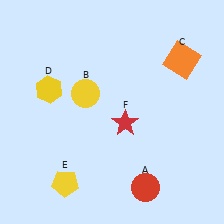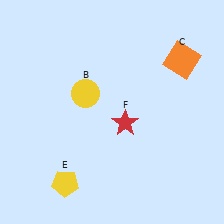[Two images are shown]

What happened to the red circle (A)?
The red circle (A) was removed in Image 2. It was in the bottom-right area of Image 1.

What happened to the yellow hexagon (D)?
The yellow hexagon (D) was removed in Image 2. It was in the top-left area of Image 1.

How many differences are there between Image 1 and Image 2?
There are 2 differences between the two images.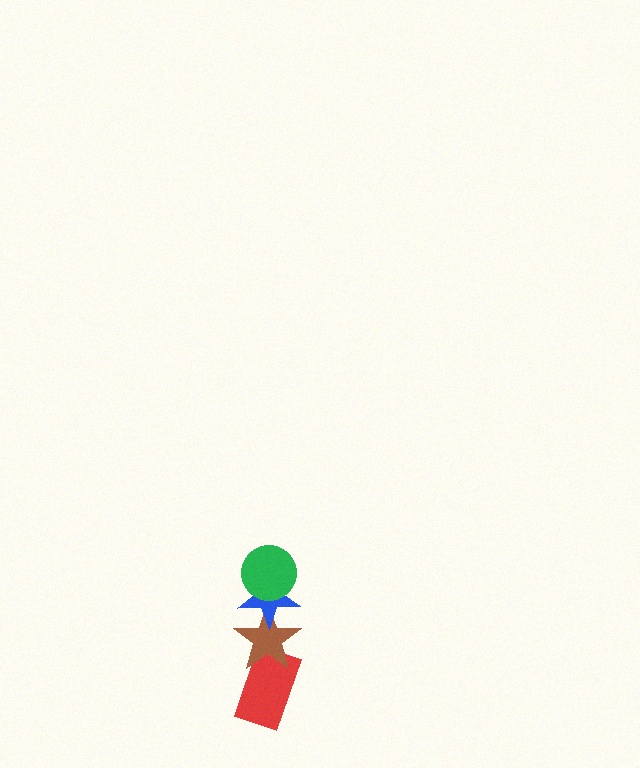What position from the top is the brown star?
The brown star is 3rd from the top.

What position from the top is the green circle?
The green circle is 1st from the top.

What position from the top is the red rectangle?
The red rectangle is 4th from the top.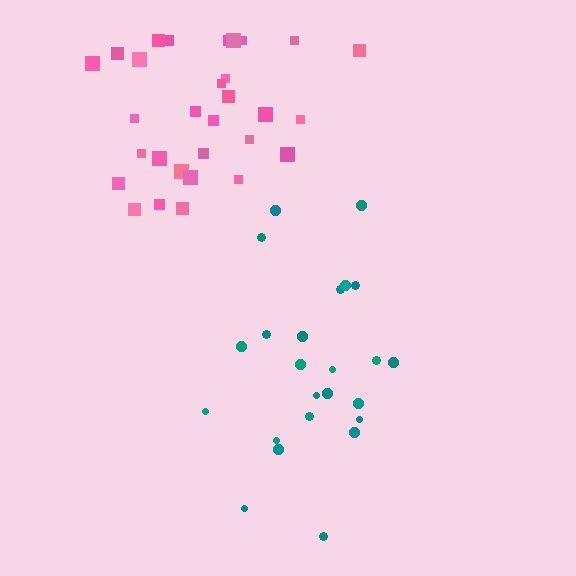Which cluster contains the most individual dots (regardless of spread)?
Pink (30).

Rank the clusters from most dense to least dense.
teal, pink.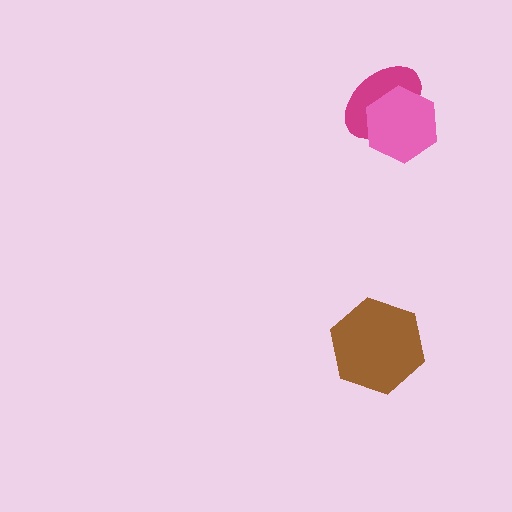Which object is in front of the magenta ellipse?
The pink hexagon is in front of the magenta ellipse.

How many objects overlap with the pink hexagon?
1 object overlaps with the pink hexagon.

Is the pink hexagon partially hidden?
No, no other shape covers it.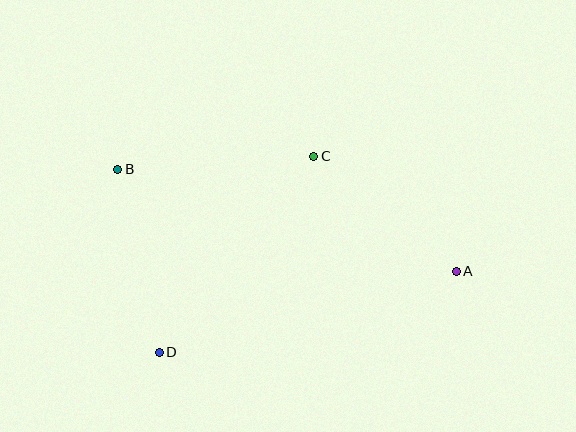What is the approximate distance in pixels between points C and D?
The distance between C and D is approximately 250 pixels.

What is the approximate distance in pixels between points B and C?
The distance between B and C is approximately 197 pixels.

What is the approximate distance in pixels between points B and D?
The distance between B and D is approximately 188 pixels.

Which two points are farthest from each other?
Points A and B are farthest from each other.